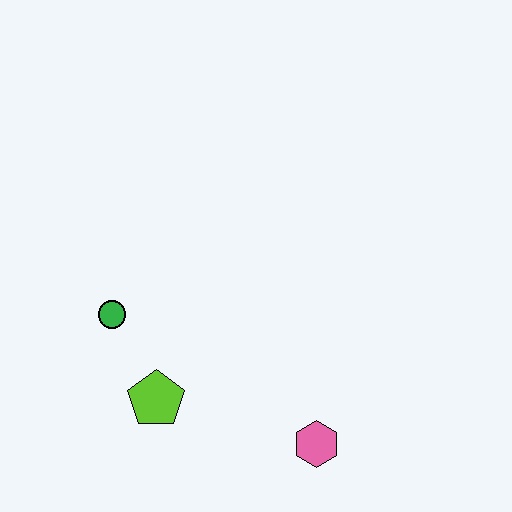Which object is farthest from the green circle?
The pink hexagon is farthest from the green circle.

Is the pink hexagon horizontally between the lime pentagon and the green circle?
No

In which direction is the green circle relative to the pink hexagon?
The green circle is to the left of the pink hexagon.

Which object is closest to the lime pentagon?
The green circle is closest to the lime pentagon.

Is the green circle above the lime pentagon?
Yes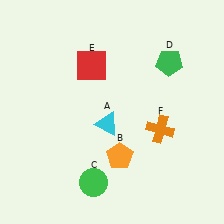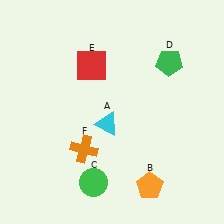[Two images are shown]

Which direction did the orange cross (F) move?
The orange cross (F) moved left.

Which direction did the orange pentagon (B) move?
The orange pentagon (B) moved right.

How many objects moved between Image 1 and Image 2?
2 objects moved between the two images.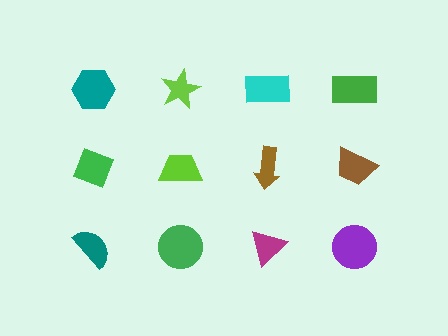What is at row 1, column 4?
A green rectangle.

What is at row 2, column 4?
A brown trapezoid.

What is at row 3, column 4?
A purple circle.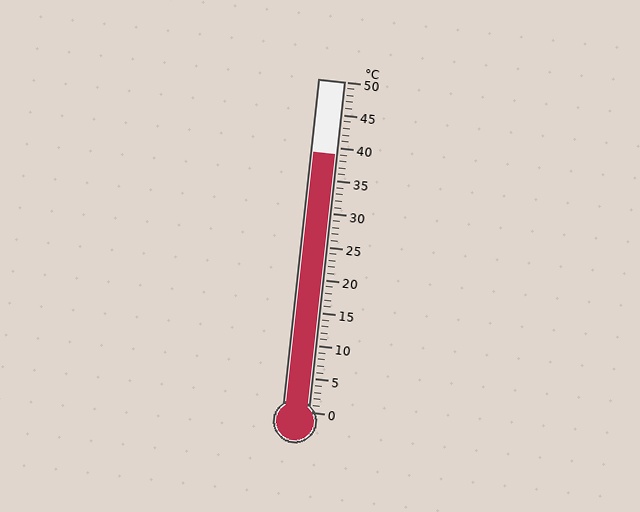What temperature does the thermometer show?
The thermometer shows approximately 39°C.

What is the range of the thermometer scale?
The thermometer scale ranges from 0°C to 50°C.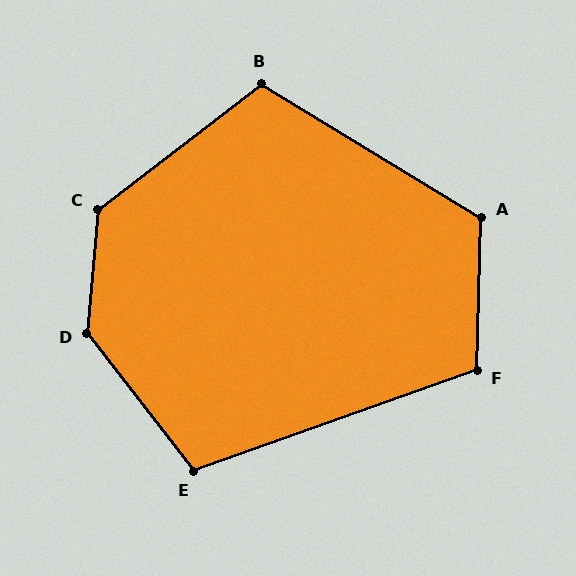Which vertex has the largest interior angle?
D, at approximately 137 degrees.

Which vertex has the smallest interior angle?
E, at approximately 108 degrees.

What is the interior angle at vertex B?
Approximately 111 degrees (obtuse).